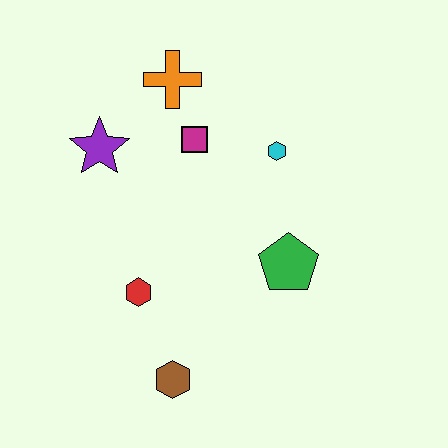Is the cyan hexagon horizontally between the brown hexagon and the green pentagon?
Yes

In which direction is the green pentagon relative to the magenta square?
The green pentagon is below the magenta square.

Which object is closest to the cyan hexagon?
The magenta square is closest to the cyan hexagon.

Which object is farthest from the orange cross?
The brown hexagon is farthest from the orange cross.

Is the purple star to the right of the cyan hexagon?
No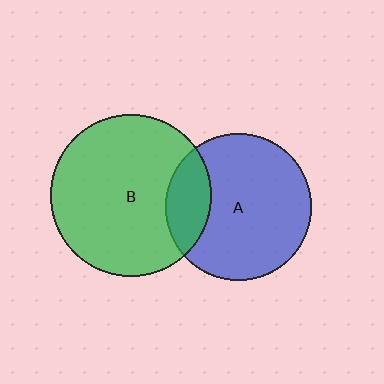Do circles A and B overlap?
Yes.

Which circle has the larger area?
Circle B (green).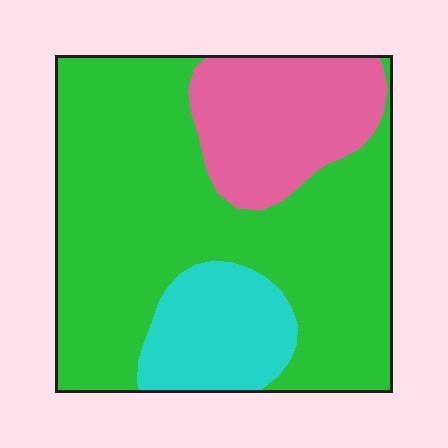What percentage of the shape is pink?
Pink covers about 20% of the shape.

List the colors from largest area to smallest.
From largest to smallest: green, pink, cyan.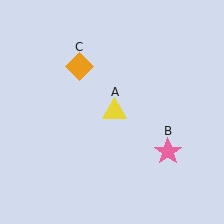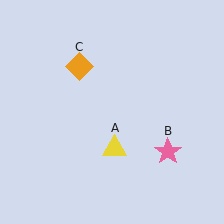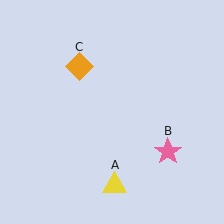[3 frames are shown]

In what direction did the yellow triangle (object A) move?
The yellow triangle (object A) moved down.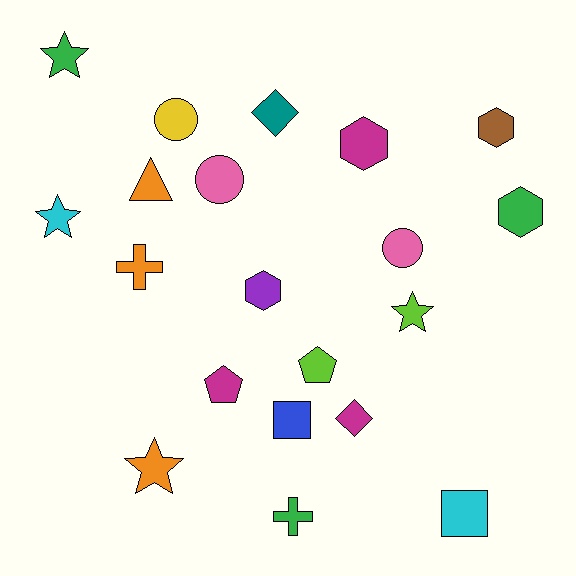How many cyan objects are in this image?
There are 2 cyan objects.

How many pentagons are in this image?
There are 2 pentagons.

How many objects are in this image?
There are 20 objects.